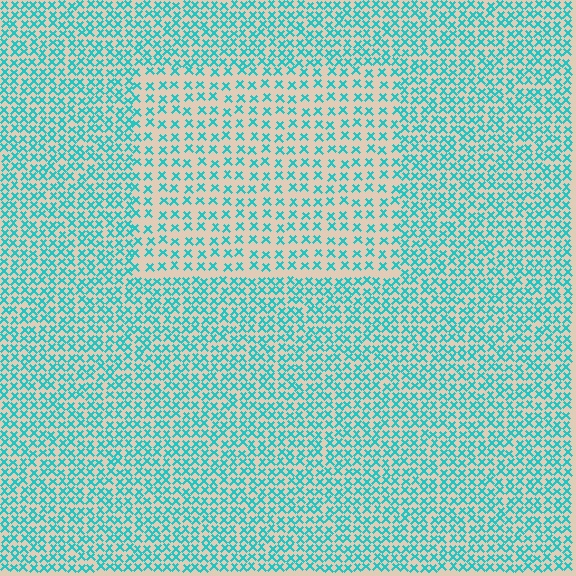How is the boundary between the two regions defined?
The boundary is defined by a change in element density (approximately 1.9x ratio). All elements are the same color, size, and shape.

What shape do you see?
I see a rectangle.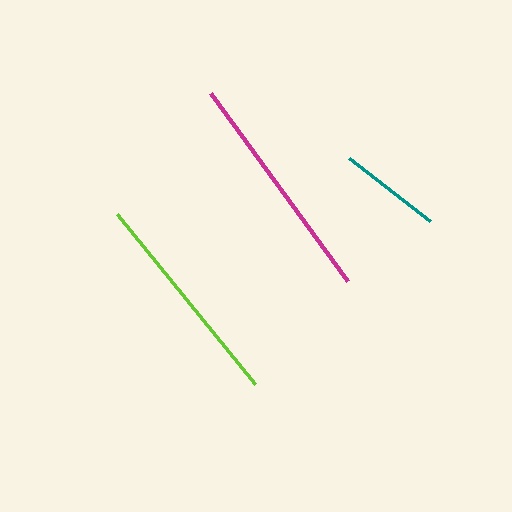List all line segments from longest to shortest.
From longest to shortest: magenta, lime, teal.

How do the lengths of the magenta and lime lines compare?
The magenta and lime lines are approximately the same length.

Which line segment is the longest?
The magenta line is the longest at approximately 233 pixels.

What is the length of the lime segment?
The lime segment is approximately 219 pixels long.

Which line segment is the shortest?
The teal line is the shortest at approximately 102 pixels.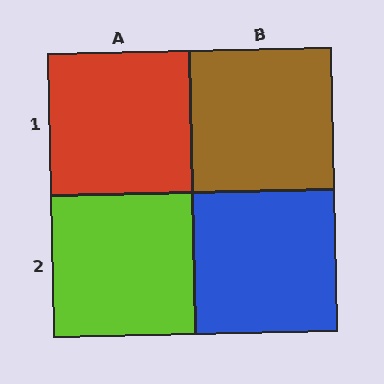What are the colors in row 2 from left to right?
Lime, blue.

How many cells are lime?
1 cell is lime.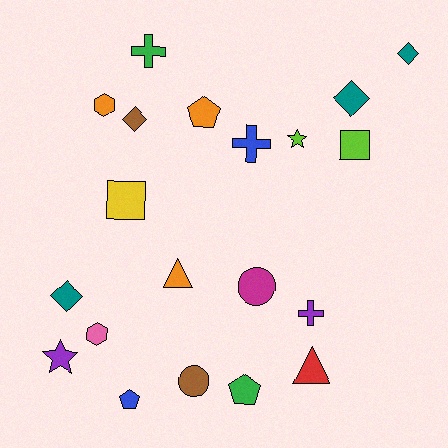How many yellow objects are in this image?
There is 1 yellow object.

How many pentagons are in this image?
There are 3 pentagons.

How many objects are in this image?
There are 20 objects.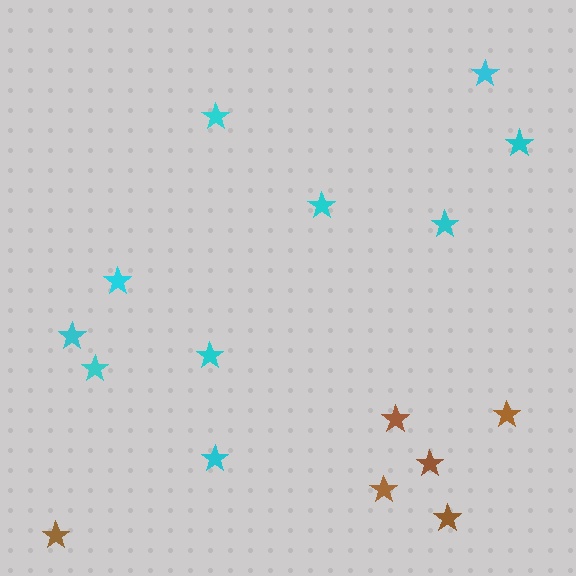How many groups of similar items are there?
There are 2 groups: one group of brown stars (6) and one group of cyan stars (10).